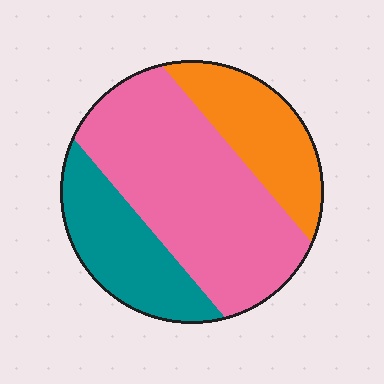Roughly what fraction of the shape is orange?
Orange takes up about one quarter (1/4) of the shape.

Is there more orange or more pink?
Pink.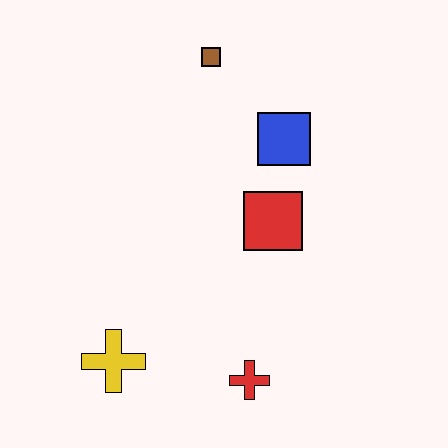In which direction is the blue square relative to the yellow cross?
The blue square is above the yellow cross.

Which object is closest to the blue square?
The red square is closest to the blue square.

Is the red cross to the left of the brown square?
No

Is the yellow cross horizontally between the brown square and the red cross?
No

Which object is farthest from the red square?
The yellow cross is farthest from the red square.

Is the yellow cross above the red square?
No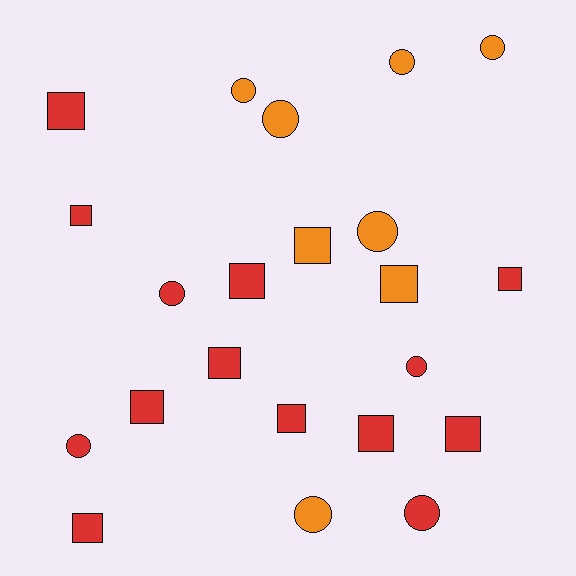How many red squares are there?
There are 10 red squares.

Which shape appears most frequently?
Square, with 12 objects.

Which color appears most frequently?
Red, with 14 objects.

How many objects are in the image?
There are 22 objects.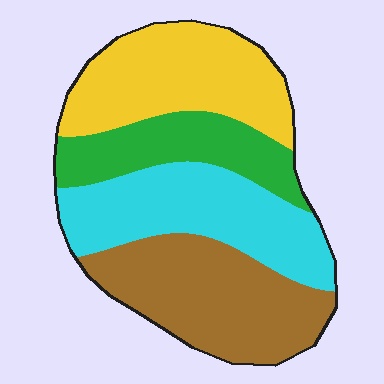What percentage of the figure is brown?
Brown covers 29% of the figure.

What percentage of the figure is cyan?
Cyan takes up about one quarter (1/4) of the figure.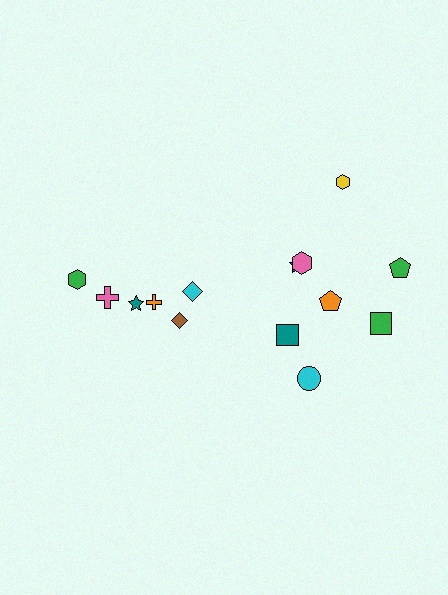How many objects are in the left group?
There are 6 objects.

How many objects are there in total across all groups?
There are 14 objects.